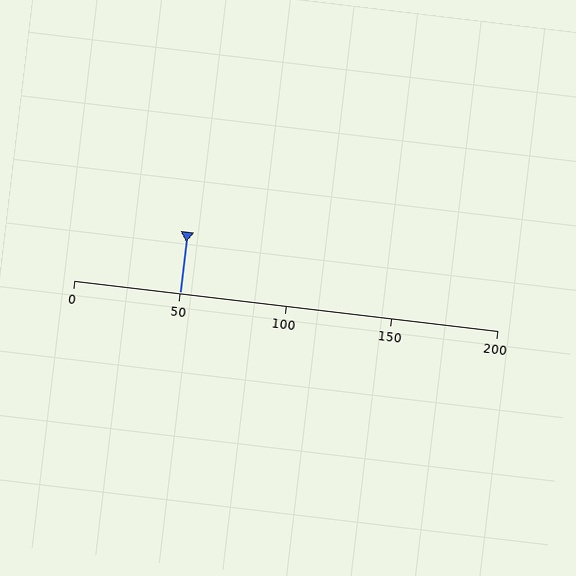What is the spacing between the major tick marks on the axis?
The major ticks are spaced 50 apart.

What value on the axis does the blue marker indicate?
The marker indicates approximately 50.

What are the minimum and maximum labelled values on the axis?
The axis runs from 0 to 200.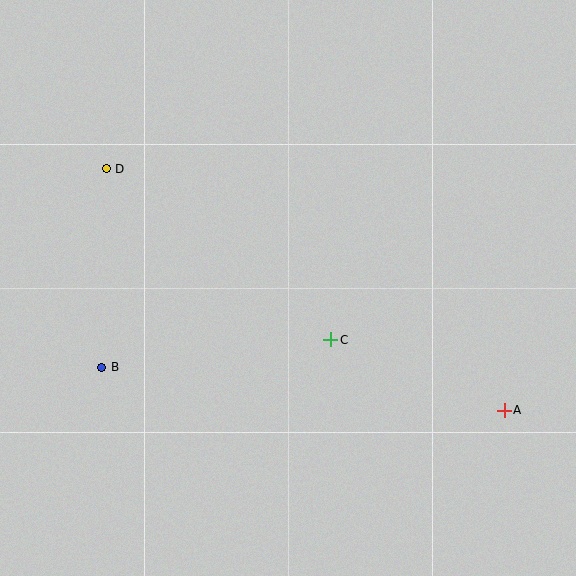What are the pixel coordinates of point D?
Point D is at (106, 169).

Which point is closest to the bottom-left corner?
Point B is closest to the bottom-left corner.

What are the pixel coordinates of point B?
Point B is at (102, 367).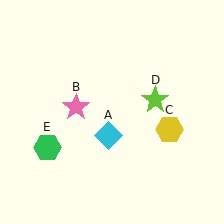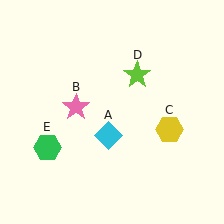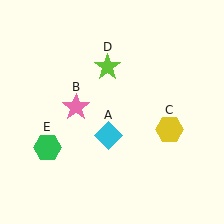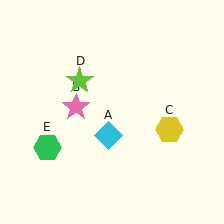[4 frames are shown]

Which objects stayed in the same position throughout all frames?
Cyan diamond (object A) and pink star (object B) and yellow hexagon (object C) and green hexagon (object E) remained stationary.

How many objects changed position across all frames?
1 object changed position: lime star (object D).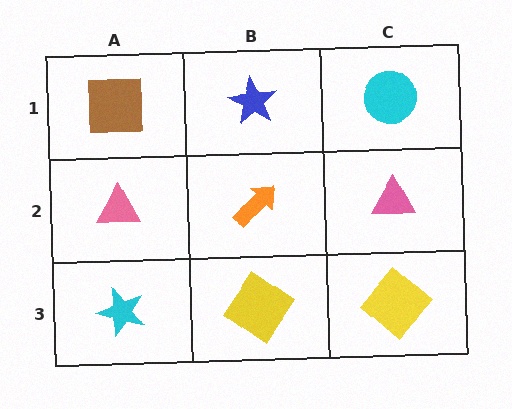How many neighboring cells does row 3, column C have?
2.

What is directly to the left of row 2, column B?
A pink triangle.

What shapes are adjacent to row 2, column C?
A cyan circle (row 1, column C), a yellow diamond (row 3, column C), an orange arrow (row 2, column B).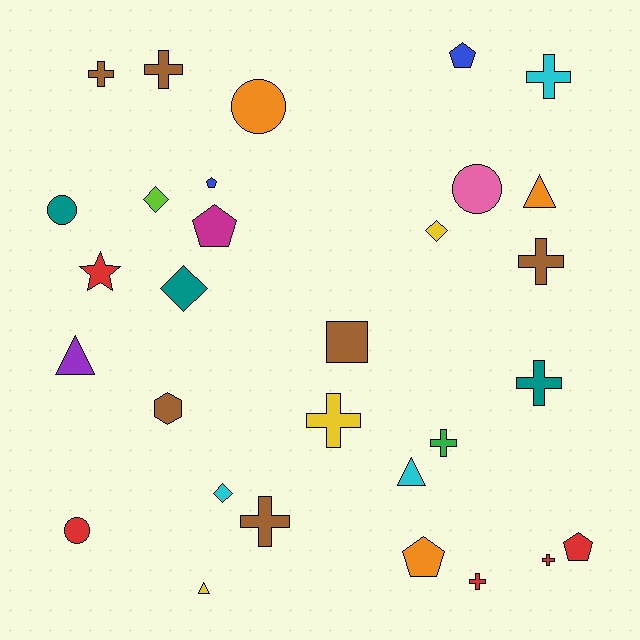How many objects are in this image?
There are 30 objects.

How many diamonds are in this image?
There are 4 diamonds.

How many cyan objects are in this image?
There are 3 cyan objects.